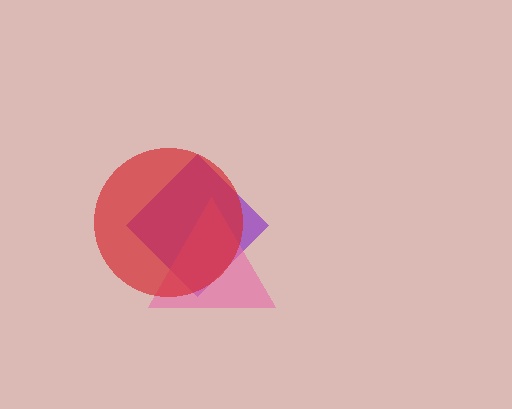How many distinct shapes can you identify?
There are 3 distinct shapes: a purple diamond, a pink triangle, a red circle.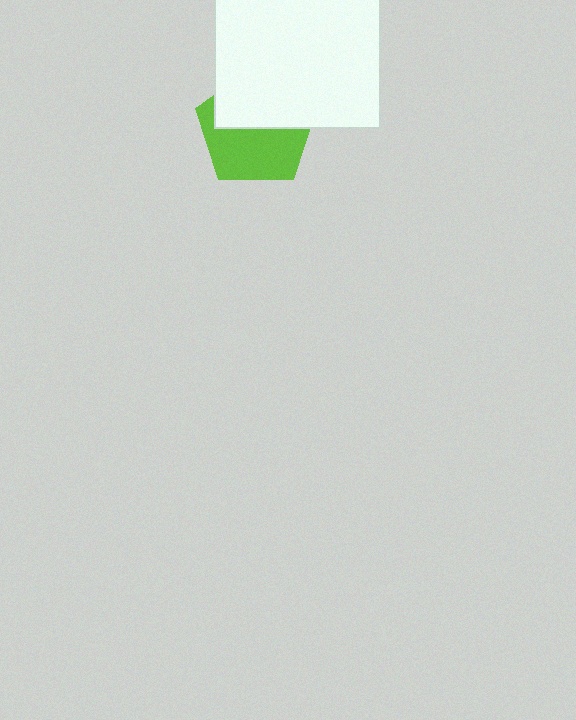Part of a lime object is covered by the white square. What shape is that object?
It is a pentagon.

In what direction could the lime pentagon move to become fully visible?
The lime pentagon could move down. That would shift it out from behind the white square entirely.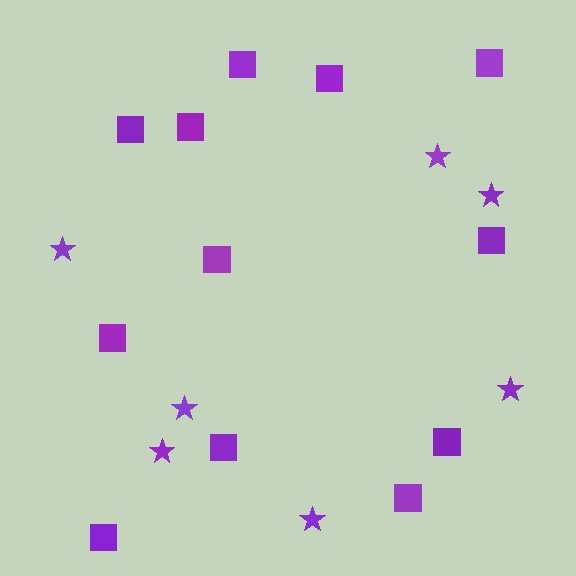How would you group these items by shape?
There are 2 groups: one group of squares (12) and one group of stars (7).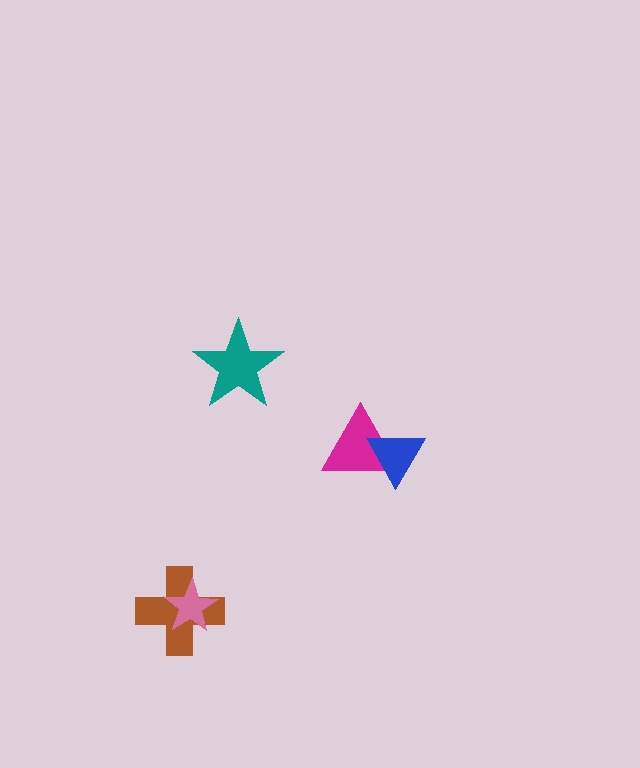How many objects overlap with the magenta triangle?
1 object overlaps with the magenta triangle.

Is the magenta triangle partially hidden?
Yes, it is partially covered by another shape.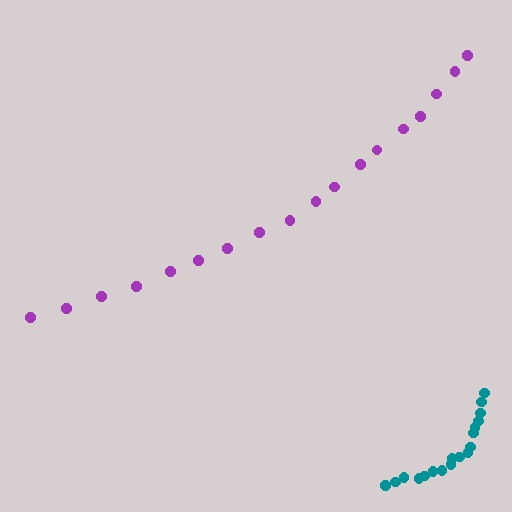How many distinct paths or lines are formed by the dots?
There are 2 distinct paths.